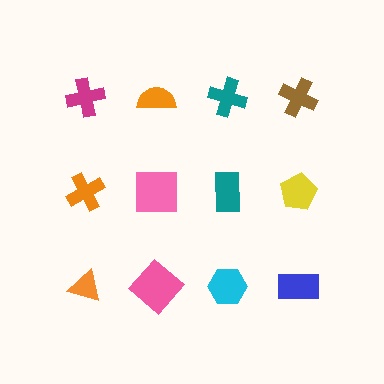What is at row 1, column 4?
A brown cross.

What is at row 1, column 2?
An orange semicircle.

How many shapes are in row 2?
4 shapes.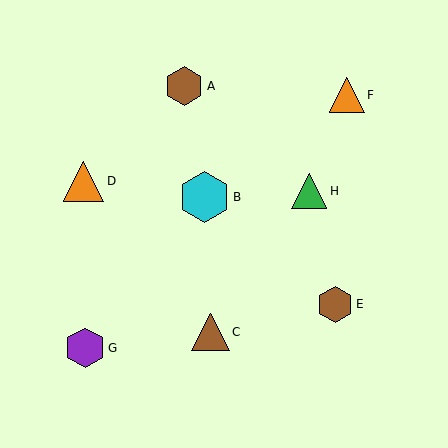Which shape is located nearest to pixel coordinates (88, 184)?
The orange triangle (labeled D) at (84, 181) is nearest to that location.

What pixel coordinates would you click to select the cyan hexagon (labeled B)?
Click at (204, 197) to select the cyan hexagon B.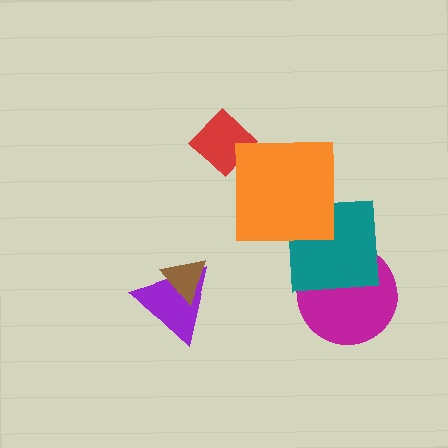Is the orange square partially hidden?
No, no other shape covers it.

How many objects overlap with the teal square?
2 objects overlap with the teal square.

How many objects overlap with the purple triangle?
1 object overlaps with the purple triangle.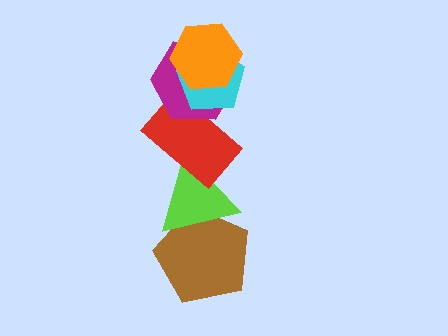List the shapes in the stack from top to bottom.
From top to bottom: the orange hexagon, the cyan pentagon, the magenta hexagon, the red rectangle, the lime triangle, the brown pentagon.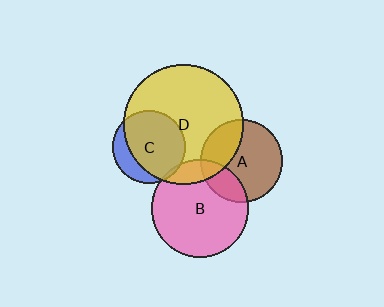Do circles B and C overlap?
Yes.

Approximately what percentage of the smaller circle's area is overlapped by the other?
Approximately 5%.